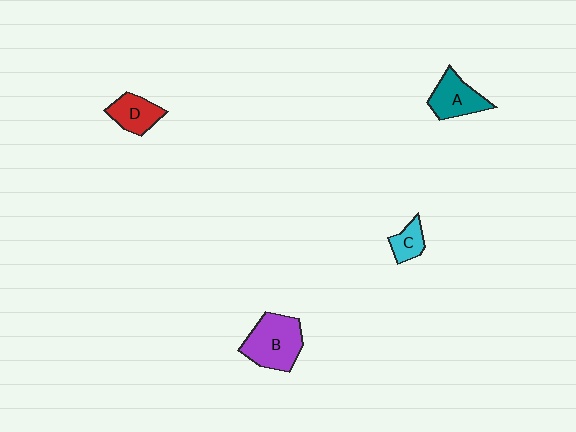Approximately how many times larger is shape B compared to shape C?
Approximately 2.6 times.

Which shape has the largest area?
Shape B (purple).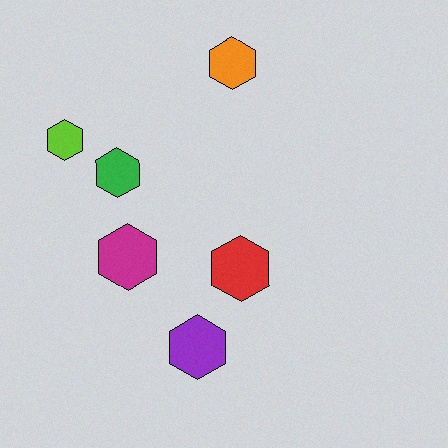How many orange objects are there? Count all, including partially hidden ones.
There is 1 orange object.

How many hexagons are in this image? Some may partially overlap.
There are 6 hexagons.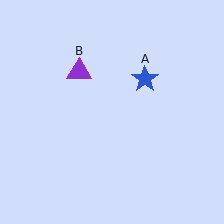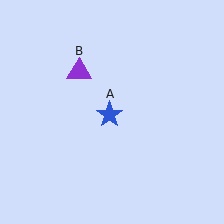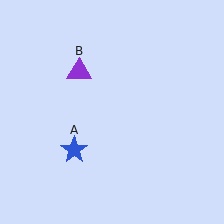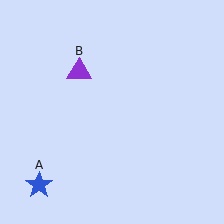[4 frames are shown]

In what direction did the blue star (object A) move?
The blue star (object A) moved down and to the left.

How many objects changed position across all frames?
1 object changed position: blue star (object A).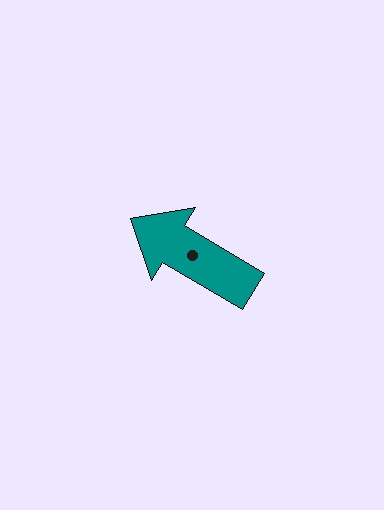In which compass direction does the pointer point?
Northwest.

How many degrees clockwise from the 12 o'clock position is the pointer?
Approximately 301 degrees.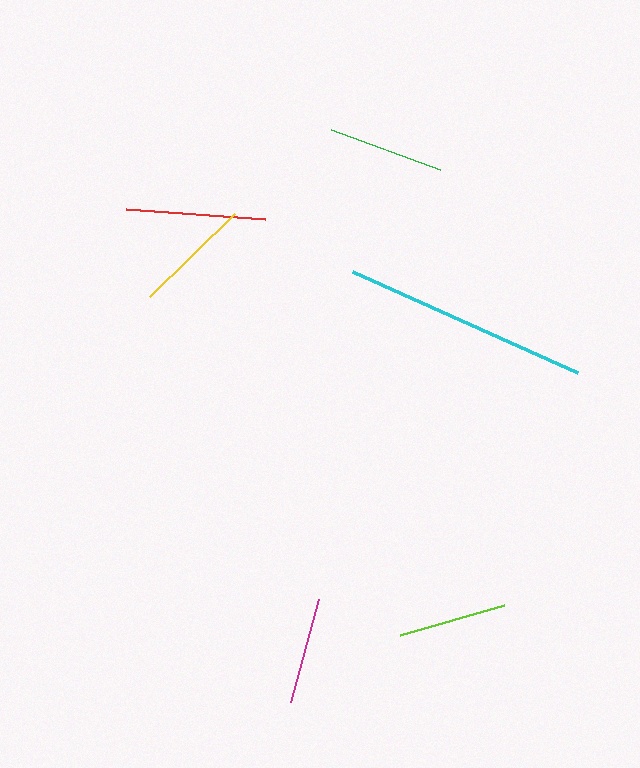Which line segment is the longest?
The cyan line is the longest at approximately 247 pixels.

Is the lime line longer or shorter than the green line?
The green line is longer than the lime line.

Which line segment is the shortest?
The magenta line is the shortest at approximately 108 pixels.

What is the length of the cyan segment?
The cyan segment is approximately 247 pixels long.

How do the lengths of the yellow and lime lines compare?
The yellow and lime lines are approximately the same length.